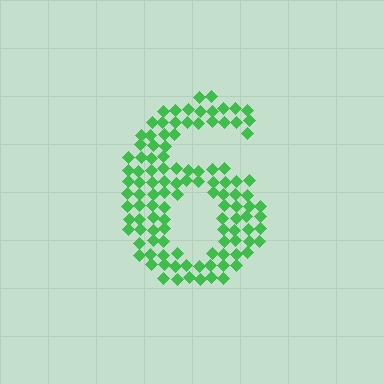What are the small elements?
The small elements are diamonds.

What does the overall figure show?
The overall figure shows the digit 6.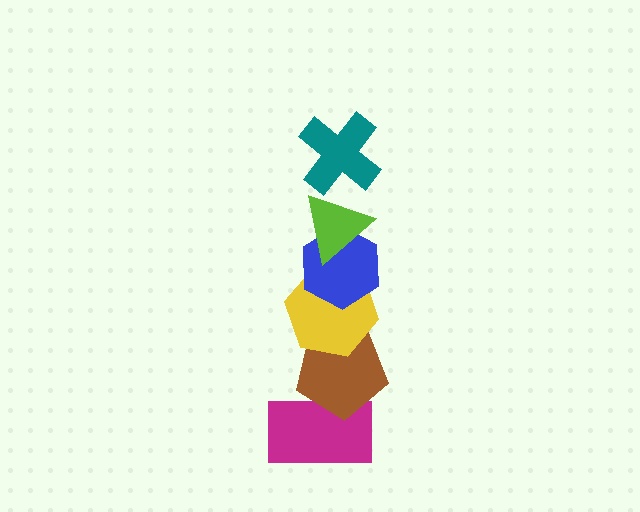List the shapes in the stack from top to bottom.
From top to bottom: the teal cross, the lime triangle, the blue hexagon, the yellow hexagon, the brown pentagon, the magenta rectangle.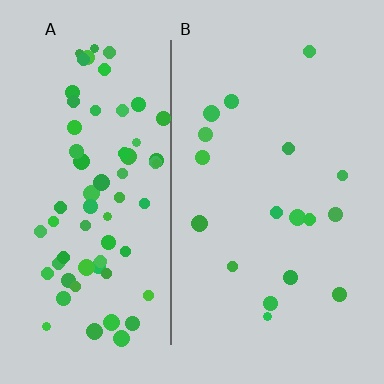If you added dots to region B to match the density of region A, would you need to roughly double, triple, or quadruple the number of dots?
Approximately quadruple.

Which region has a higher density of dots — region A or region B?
A (the left).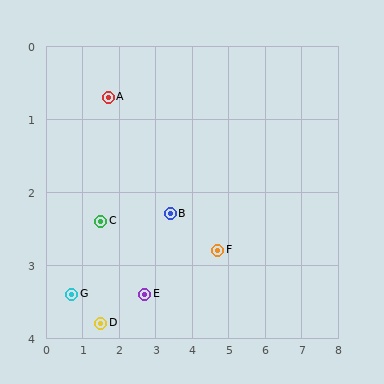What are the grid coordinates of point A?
Point A is at approximately (1.7, 0.7).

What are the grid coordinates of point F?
Point F is at approximately (4.7, 2.8).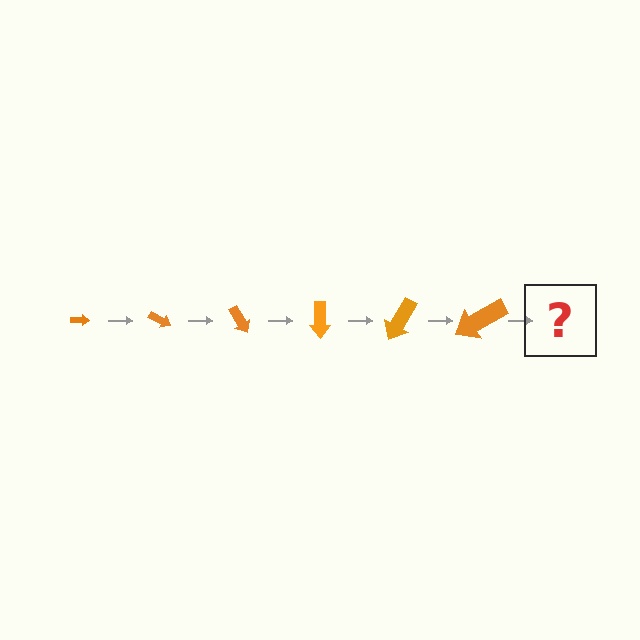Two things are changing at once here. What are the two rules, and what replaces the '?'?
The two rules are that the arrow grows larger each step and it rotates 30 degrees each step. The '?' should be an arrow, larger than the previous one and rotated 180 degrees from the start.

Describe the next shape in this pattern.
It should be an arrow, larger than the previous one and rotated 180 degrees from the start.